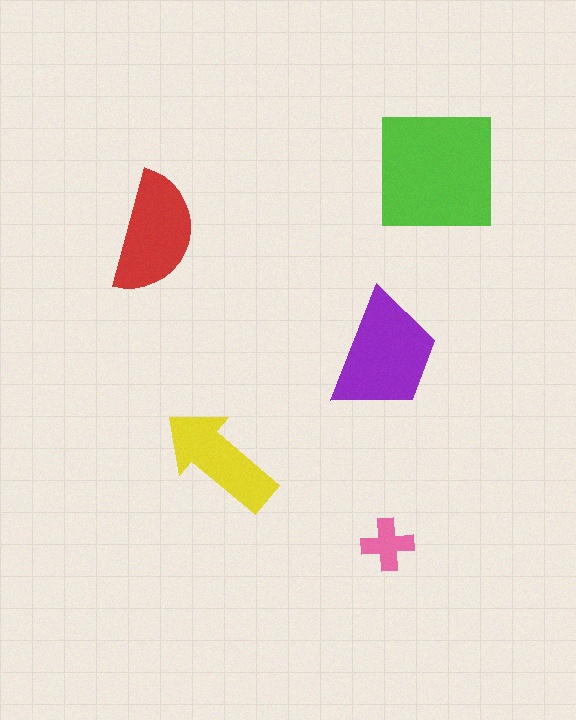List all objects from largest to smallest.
The lime square, the purple trapezoid, the red semicircle, the yellow arrow, the pink cross.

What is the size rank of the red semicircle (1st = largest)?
3rd.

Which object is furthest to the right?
The lime square is rightmost.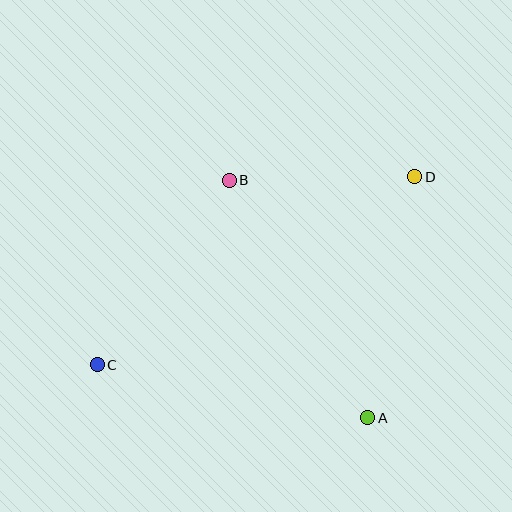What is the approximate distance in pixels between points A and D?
The distance between A and D is approximately 246 pixels.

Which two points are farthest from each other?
Points C and D are farthest from each other.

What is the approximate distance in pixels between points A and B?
The distance between A and B is approximately 275 pixels.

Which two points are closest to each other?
Points B and D are closest to each other.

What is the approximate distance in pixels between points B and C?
The distance between B and C is approximately 227 pixels.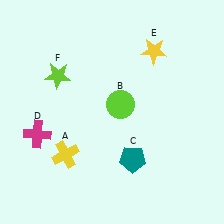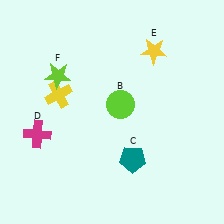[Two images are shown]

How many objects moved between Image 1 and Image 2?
1 object moved between the two images.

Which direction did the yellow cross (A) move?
The yellow cross (A) moved up.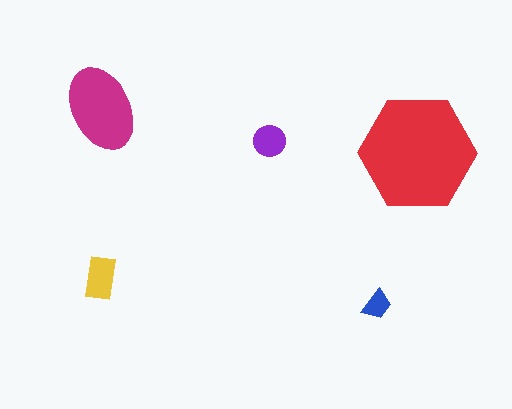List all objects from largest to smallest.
The red hexagon, the magenta ellipse, the yellow rectangle, the purple circle, the blue trapezoid.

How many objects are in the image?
There are 5 objects in the image.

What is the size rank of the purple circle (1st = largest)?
4th.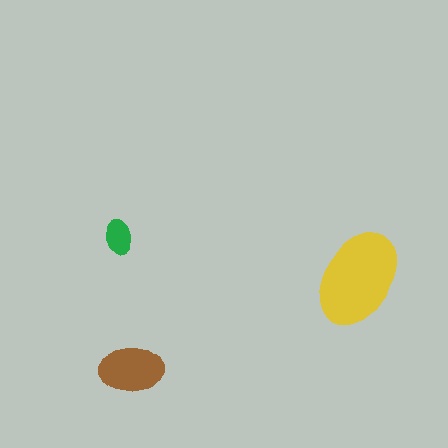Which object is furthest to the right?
The yellow ellipse is rightmost.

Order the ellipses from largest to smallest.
the yellow one, the brown one, the green one.